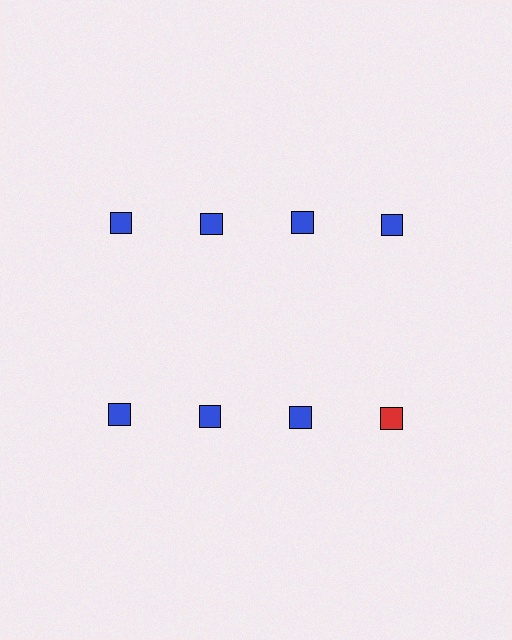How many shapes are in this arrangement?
There are 8 shapes arranged in a grid pattern.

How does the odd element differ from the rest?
It has a different color: red instead of blue.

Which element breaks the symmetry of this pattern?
The red square in the second row, second from right column breaks the symmetry. All other shapes are blue squares.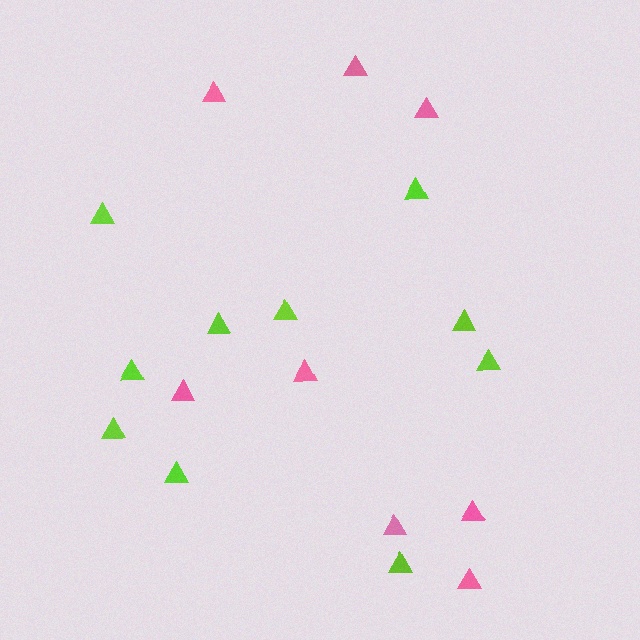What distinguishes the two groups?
There are 2 groups: one group of pink triangles (8) and one group of lime triangles (10).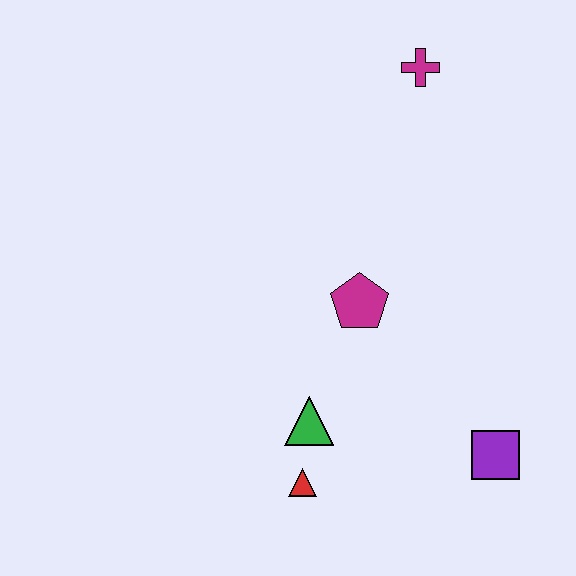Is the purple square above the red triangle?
Yes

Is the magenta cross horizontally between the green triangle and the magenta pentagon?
No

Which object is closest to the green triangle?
The red triangle is closest to the green triangle.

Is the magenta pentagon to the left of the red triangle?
No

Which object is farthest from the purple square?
The magenta cross is farthest from the purple square.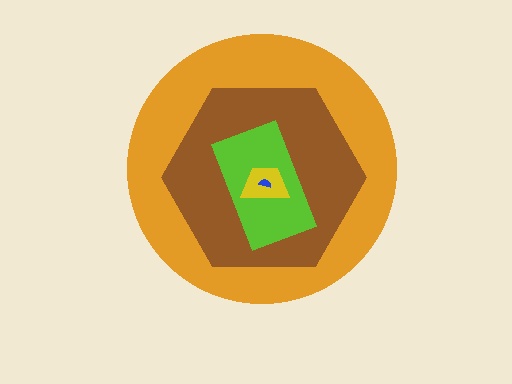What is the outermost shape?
The orange circle.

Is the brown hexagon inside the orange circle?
Yes.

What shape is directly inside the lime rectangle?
The yellow trapezoid.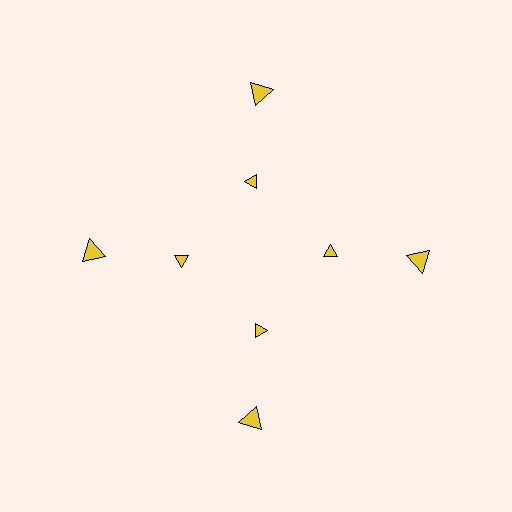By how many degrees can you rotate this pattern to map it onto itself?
The pattern maps onto itself every 90 degrees of rotation.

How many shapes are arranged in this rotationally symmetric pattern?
There are 8 shapes, arranged in 4 groups of 2.